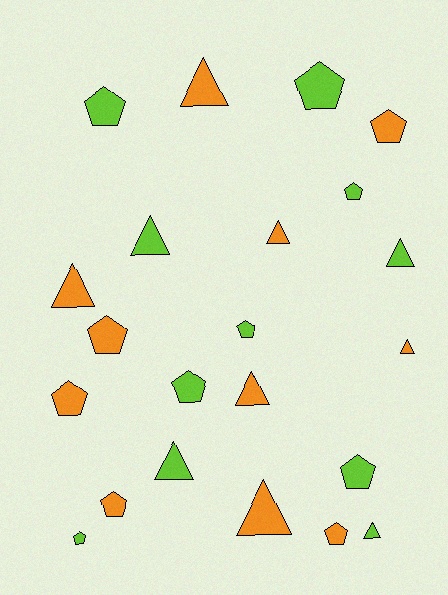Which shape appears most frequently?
Pentagon, with 12 objects.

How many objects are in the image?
There are 22 objects.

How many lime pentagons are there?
There are 7 lime pentagons.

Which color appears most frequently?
Lime, with 11 objects.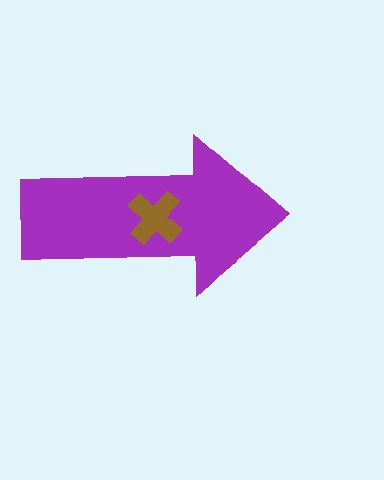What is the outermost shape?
The purple arrow.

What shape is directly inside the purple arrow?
The brown cross.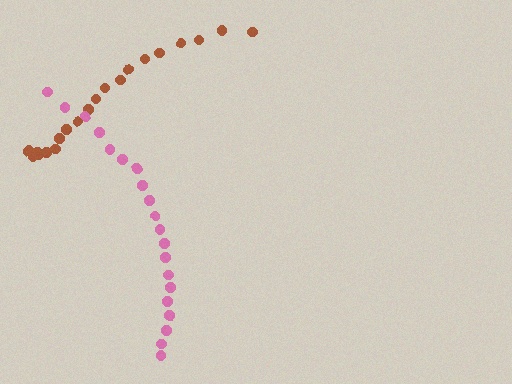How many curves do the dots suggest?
There are 2 distinct paths.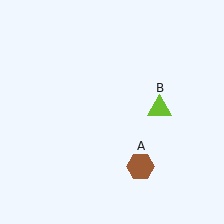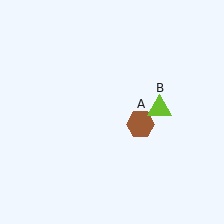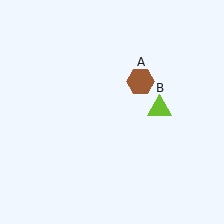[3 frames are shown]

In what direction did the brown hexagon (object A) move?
The brown hexagon (object A) moved up.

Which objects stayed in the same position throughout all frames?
Lime triangle (object B) remained stationary.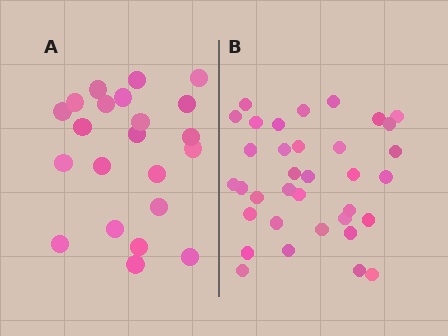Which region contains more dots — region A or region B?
Region B (the right region) has more dots.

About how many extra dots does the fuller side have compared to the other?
Region B has approximately 15 more dots than region A.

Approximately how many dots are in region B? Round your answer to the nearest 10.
About 40 dots. (The exact count is 35, which rounds to 40.)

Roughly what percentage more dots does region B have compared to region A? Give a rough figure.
About 60% more.